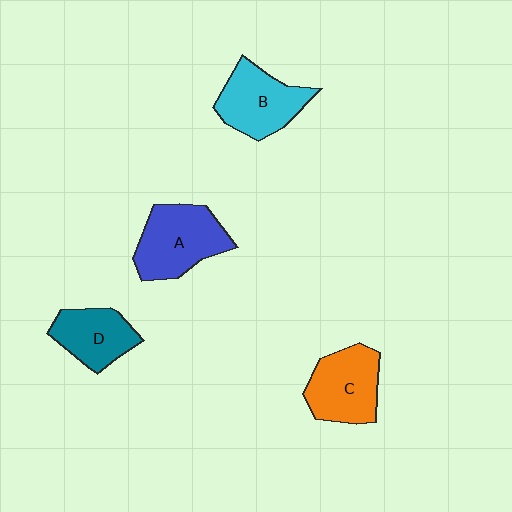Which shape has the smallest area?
Shape D (teal).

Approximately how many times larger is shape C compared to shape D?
Approximately 1.2 times.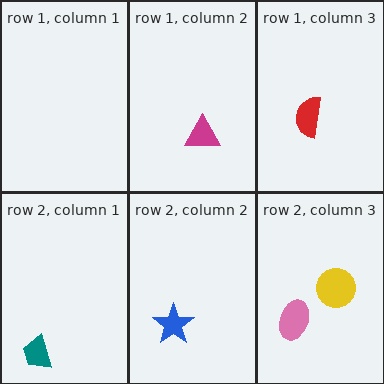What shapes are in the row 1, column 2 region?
The magenta triangle.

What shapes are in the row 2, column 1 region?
The teal trapezoid.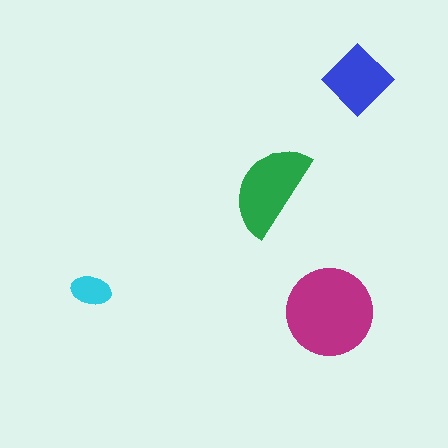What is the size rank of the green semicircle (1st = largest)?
2nd.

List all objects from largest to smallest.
The magenta circle, the green semicircle, the blue diamond, the cyan ellipse.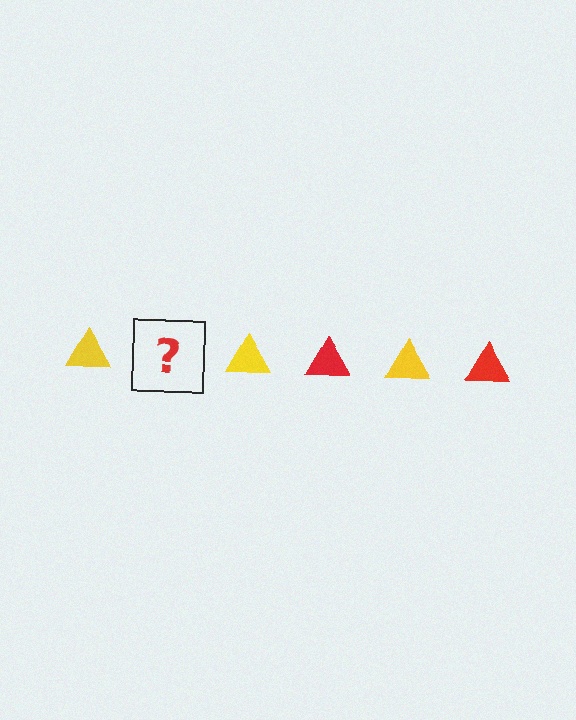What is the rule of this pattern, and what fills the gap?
The rule is that the pattern cycles through yellow, red triangles. The gap should be filled with a red triangle.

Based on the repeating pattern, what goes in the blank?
The blank should be a red triangle.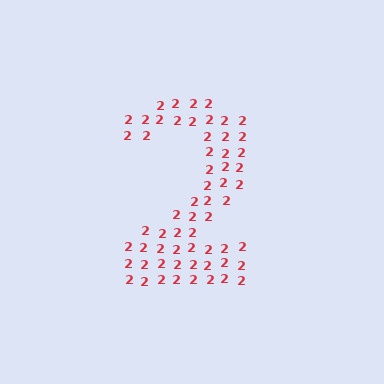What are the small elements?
The small elements are digit 2's.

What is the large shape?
The large shape is the digit 2.